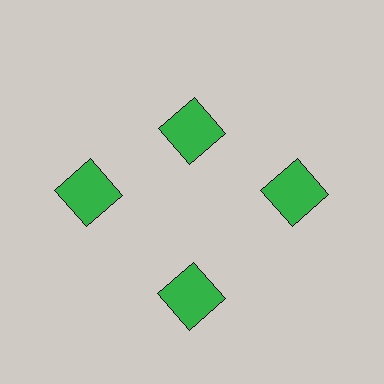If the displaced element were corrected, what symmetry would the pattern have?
It would have 4-fold rotational symmetry — the pattern would map onto itself every 90 degrees.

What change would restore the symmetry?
The symmetry would be restored by moving it outward, back onto the ring so that all 4 squares sit at equal angles and equal distance from the center.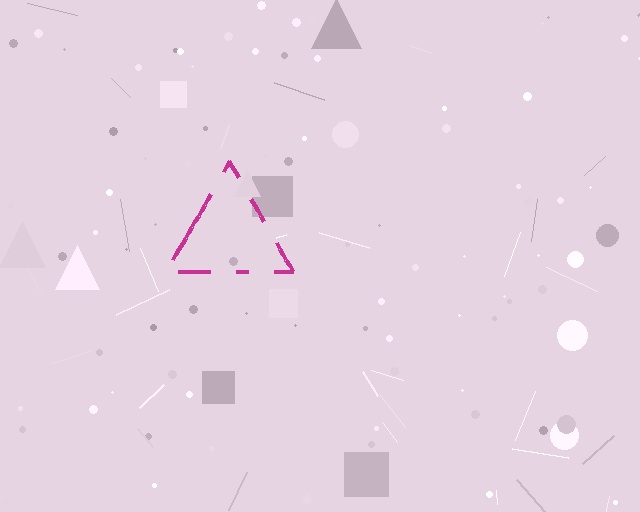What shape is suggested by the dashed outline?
The dashed outline suggests a triangle.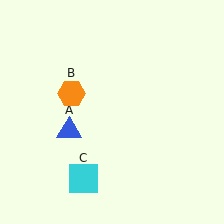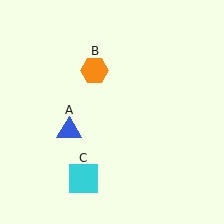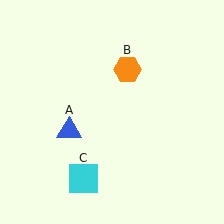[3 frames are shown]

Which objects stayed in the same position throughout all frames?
Blue triangle (object A) and cyan square (object C) remained stationary.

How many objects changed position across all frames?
1 object changed position: orange hexagon (object B).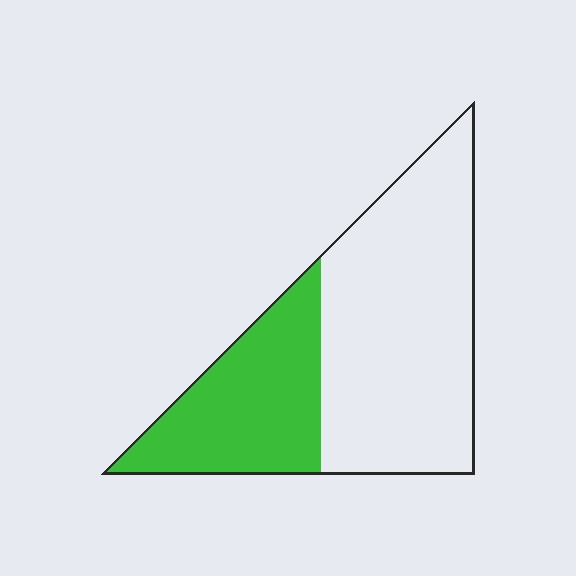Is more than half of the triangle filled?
No.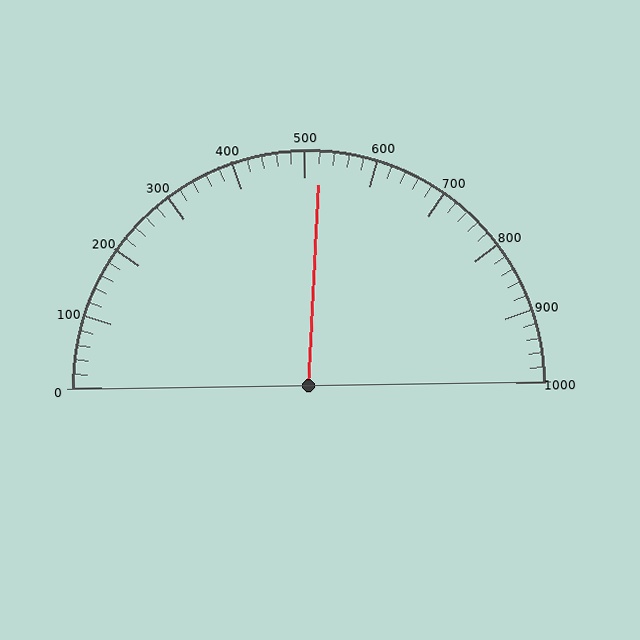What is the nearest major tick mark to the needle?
The nearest major tick mark is 500.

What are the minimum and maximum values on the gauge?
The gauge ranges from 0 to 1000.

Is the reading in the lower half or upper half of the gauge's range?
The reading is in the upper half of the range (0 to 1000).